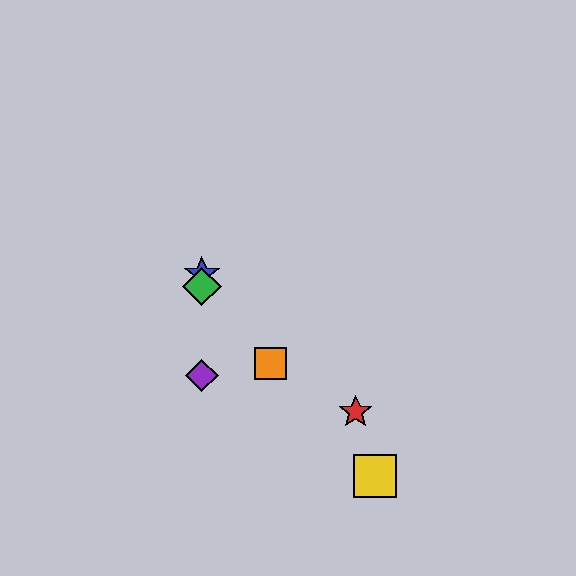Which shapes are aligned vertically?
The blue star, the green diamond, the purple diamond are aligned vertically.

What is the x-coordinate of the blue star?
The blue star is at x≈202.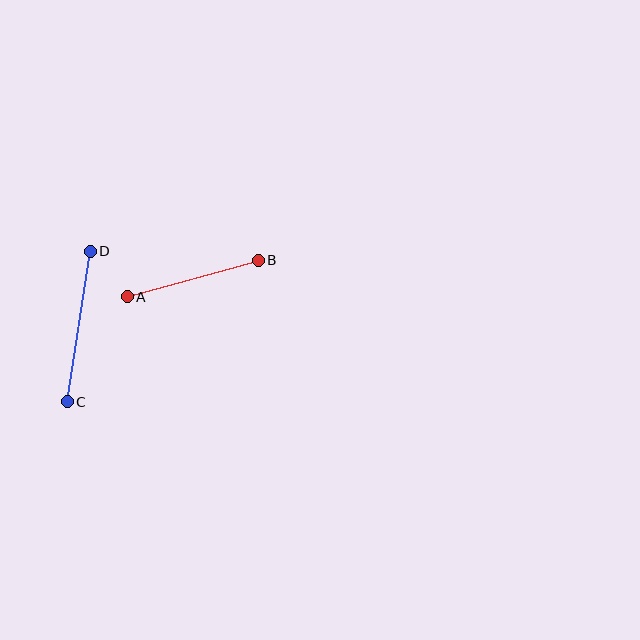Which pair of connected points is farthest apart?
Points C and D are farthest apart.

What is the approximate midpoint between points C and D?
The midpoint is at approximately (79, 326) pixels.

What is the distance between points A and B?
The distance is approximately 136 pixels.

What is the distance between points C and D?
The distance is approximately 152 pixels.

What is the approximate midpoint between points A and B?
The midpoint is at approximately (193, 278) pixels.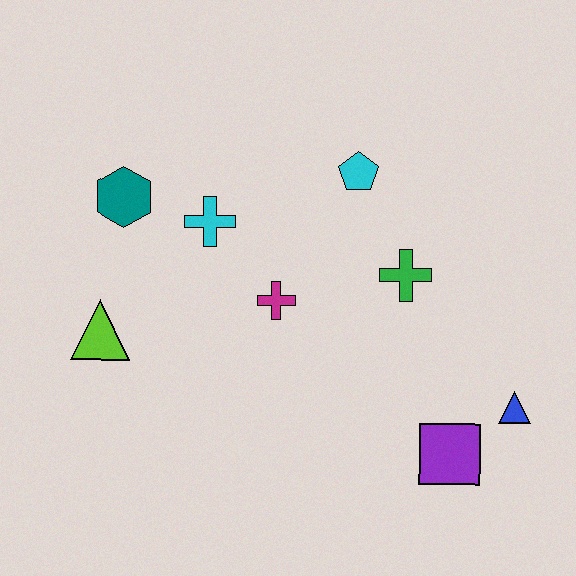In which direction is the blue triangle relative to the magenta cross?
The blue triangle is to the right of the magenta cross.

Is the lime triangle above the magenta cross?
No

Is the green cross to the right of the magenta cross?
Yes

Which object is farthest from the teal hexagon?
The blue triangle is farthest from the teal hexagon.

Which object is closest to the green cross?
The cyan pentagon is closest to the green cross.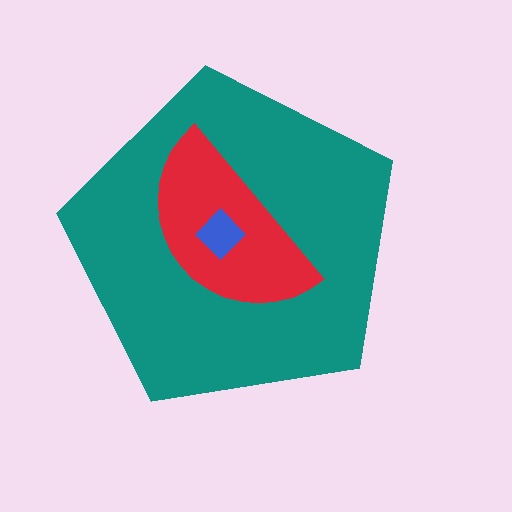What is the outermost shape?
The teal pentagon.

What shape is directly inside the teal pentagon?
The red semicircle.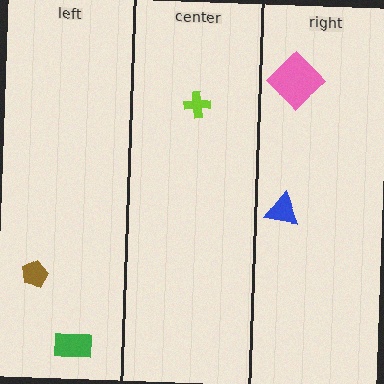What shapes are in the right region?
The pink diamond, the blue triangle.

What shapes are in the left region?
The green rectangle, the brown pentagon.